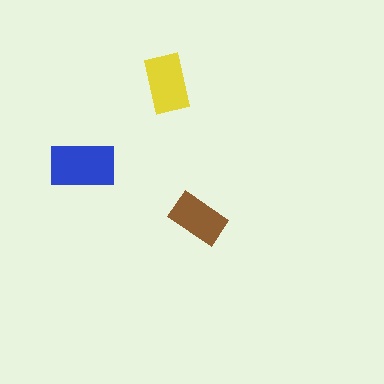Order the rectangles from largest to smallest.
the blue one, the yellow one, the brown one.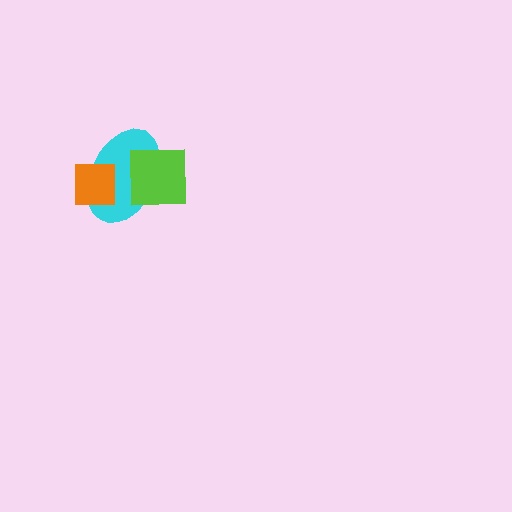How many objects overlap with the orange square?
1 object overlaps with the orange square.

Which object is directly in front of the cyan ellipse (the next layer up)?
The lime square is directly in front of the cyan ellipse.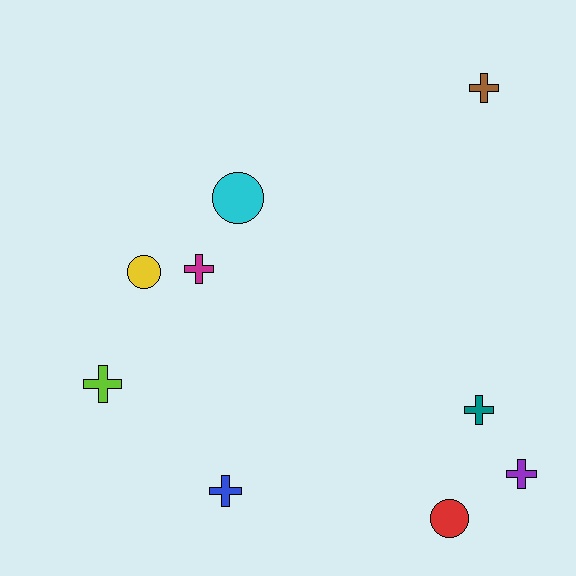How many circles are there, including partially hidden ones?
There are 3 circles.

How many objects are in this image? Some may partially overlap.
There are 9 objects.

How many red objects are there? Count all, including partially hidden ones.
There is 1 red object.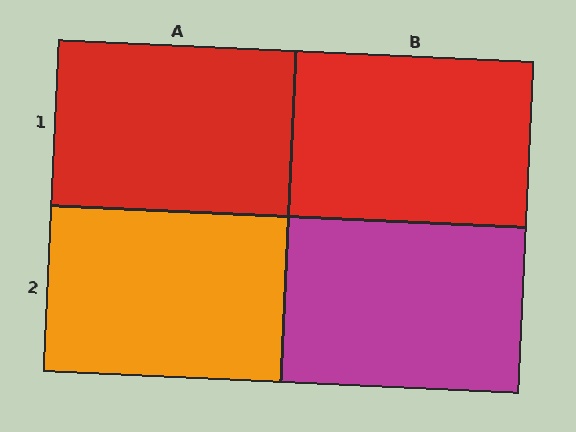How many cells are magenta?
1 cell is magenta.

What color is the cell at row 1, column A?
Red.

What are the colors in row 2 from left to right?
Orange, magenta.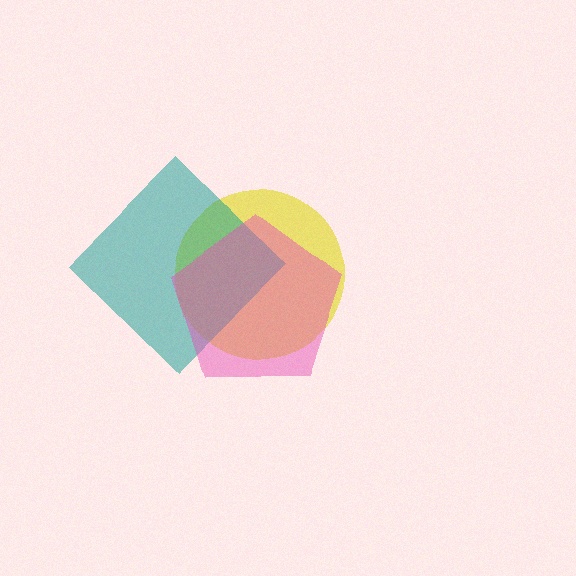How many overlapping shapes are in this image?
There are 3 overlapping shapes in the image.